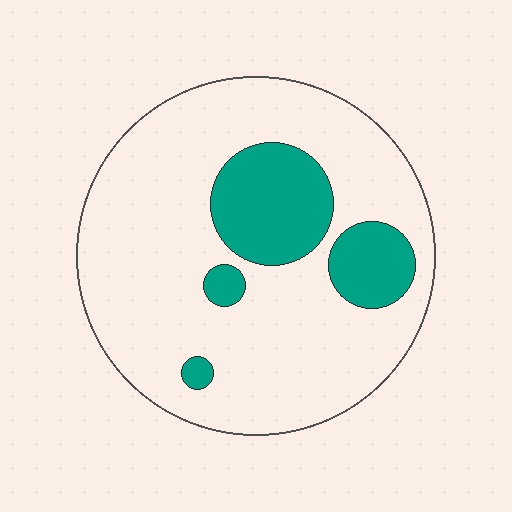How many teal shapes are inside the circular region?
4.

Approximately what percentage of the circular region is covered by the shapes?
Approximately 20%.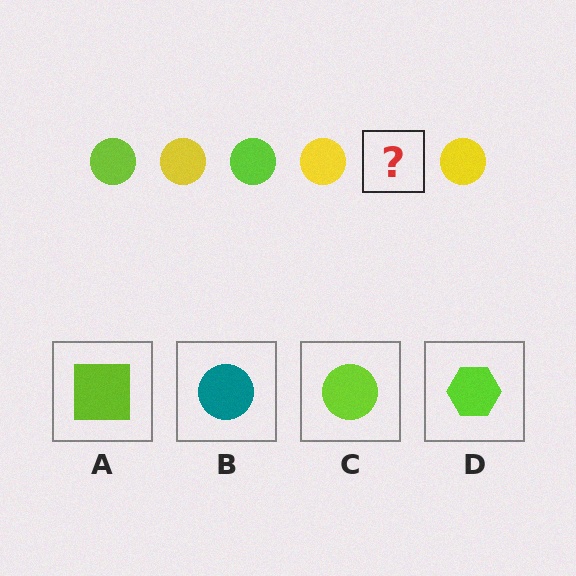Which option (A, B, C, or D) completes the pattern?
C.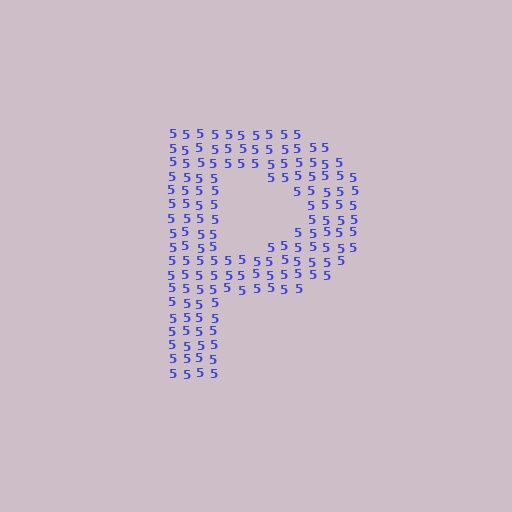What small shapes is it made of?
It is made of small digit 5's.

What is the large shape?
The large shape is the letter P.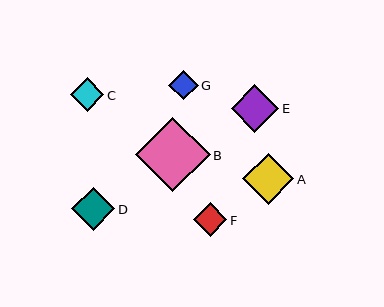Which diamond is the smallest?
Diamond G is the smallest with a size of approximately 30 pixels.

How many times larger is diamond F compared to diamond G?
Diamond F is approximately 1.1 times the size of diamond G.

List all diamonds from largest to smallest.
From largest to smallest: B, A, E, D, C, F, G.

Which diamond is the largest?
Diamond B is the largest with a size of approximately 74 pixels.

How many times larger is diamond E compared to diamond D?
Diamond E is approximately 1.1 times the size of diamond D.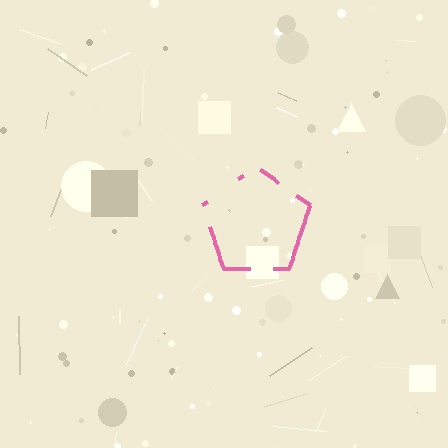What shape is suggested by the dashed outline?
The dashed outline suggests a pentagon.